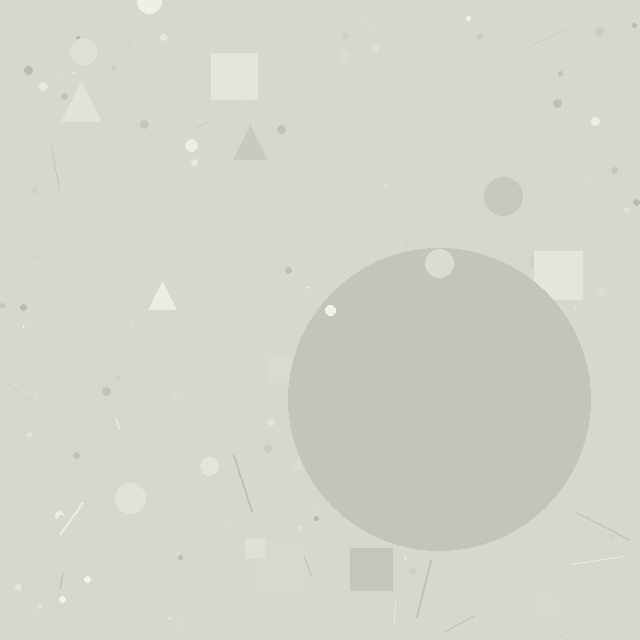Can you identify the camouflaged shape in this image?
The camouflaged shape is a circle.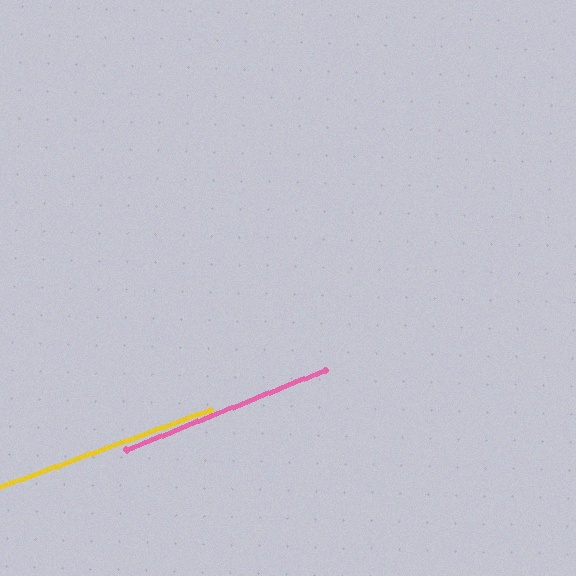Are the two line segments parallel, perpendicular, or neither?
Parallel — their directions differ by only 1.9°.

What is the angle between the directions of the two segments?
Approximately 2 degrees.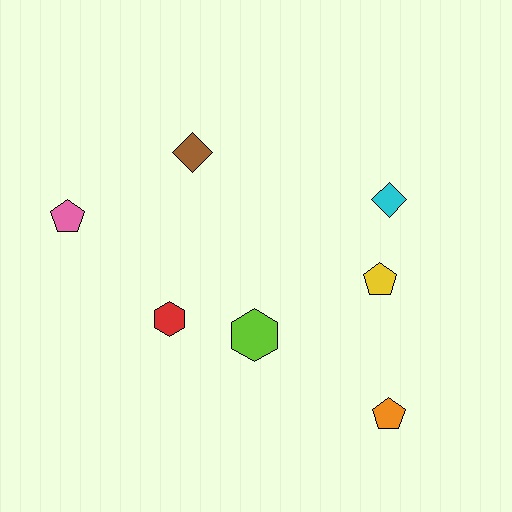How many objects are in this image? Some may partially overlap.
There are 7 objects.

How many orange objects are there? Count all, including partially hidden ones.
There is 1 orange object.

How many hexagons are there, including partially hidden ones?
There are 2 hexagons.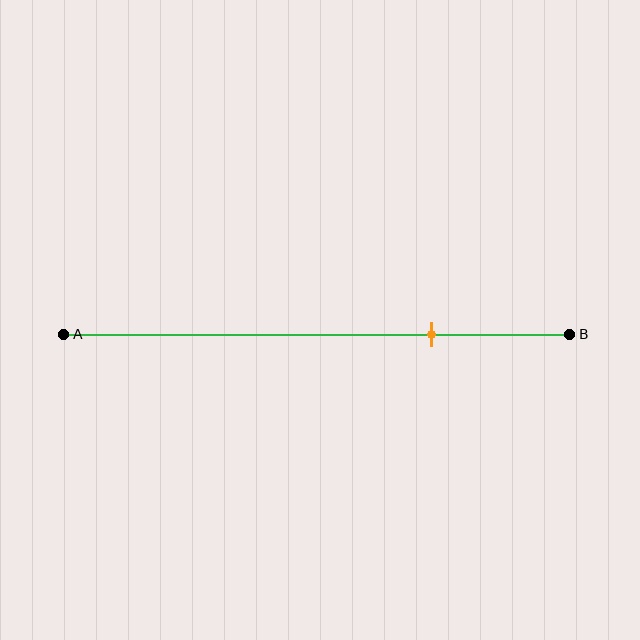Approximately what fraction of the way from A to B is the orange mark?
The orange mark is approximately 75% of the way from A to B.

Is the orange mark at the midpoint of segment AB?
No, the mark is at about 75% from A, not at the 50% midpoint.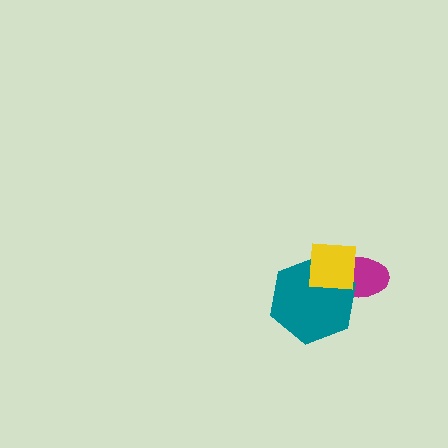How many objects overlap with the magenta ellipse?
2 objects overlap with the magenta ellipse.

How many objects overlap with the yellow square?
2 objects overlap with the yellow square.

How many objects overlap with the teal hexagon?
2 objects overlap with the teal hexagon.